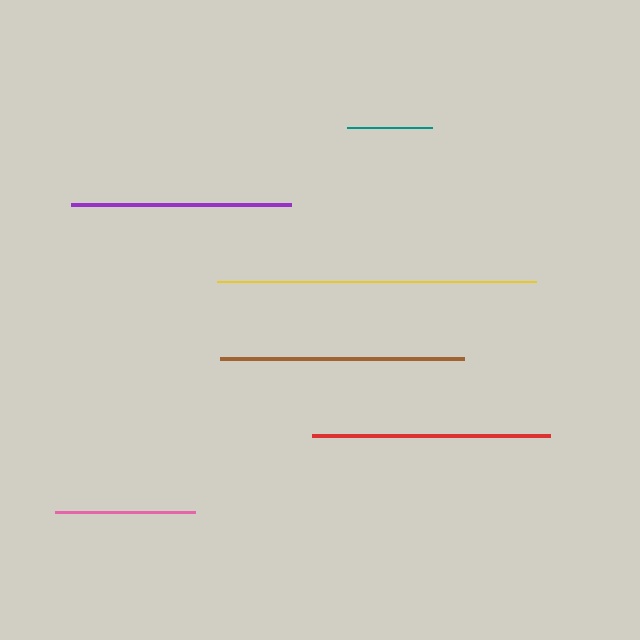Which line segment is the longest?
The yellow line is the longest at approximately 319 pixels.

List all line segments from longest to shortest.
From longest to shortest: yellow, brown, red, purple, pink, teal.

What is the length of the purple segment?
The purple segment is approximately 220 pixels long.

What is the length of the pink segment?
The pink segment is approximately 140 pixels long.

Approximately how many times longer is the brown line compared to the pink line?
The brown line is approximately 1.7 times the length of the pink line.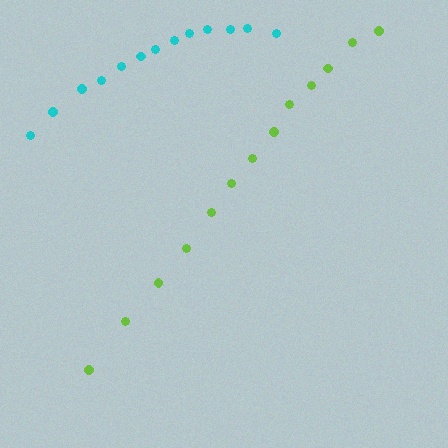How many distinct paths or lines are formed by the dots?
There are 2 distinct paths.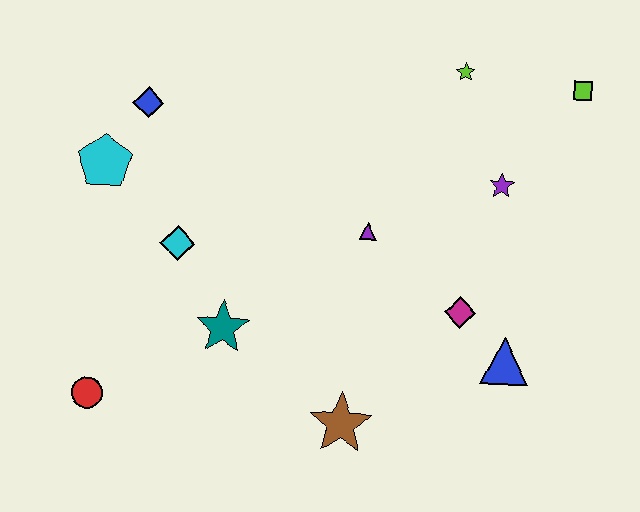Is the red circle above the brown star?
Yes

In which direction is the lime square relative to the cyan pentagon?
The lime square is to the right of the cyan pentagon.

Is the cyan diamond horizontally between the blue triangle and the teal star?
No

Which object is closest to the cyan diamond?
The teal star is closest to the cyan diamond.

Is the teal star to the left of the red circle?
No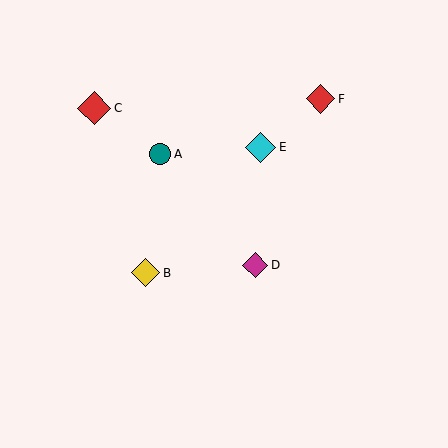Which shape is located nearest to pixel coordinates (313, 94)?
The red diamond (labeled F) at (320, 99) is nearest to that location.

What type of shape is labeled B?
Shape B is a yellow diamond.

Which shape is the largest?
The red diamond (labeled C) is the largest.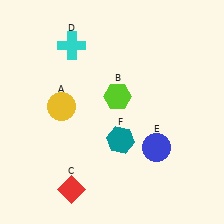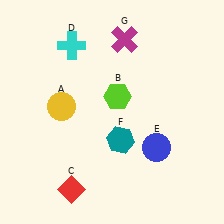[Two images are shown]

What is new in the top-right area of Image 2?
A magenta cross (G) was added in the top-right area of Image 2.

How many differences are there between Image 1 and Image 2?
There is 1 difference between the two images.